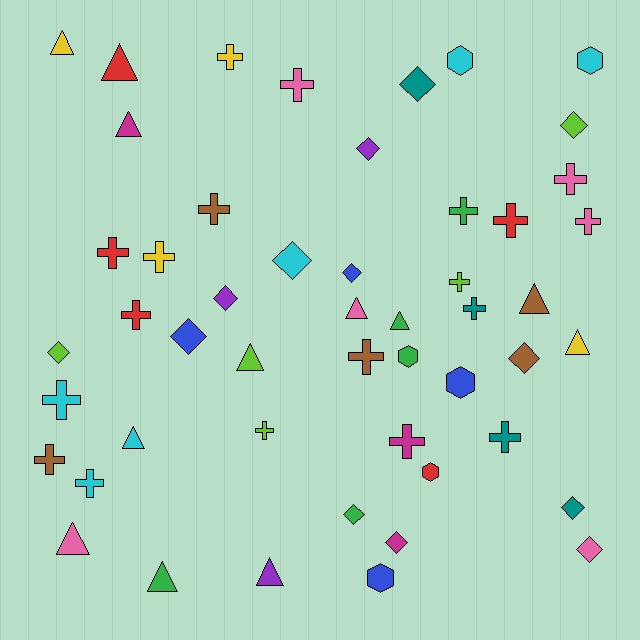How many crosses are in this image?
There are 19 crosses.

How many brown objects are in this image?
There are 5 brown objects.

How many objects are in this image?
There are 50 objects.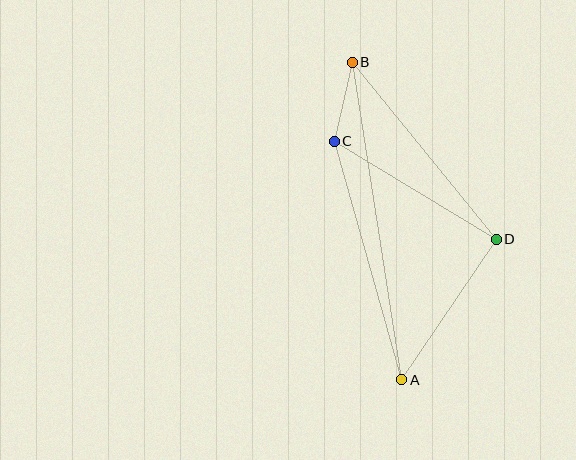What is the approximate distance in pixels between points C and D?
The distance between C and D is approximately 189 pixels.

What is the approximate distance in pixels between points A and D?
The distance between A and D is approximately 169 pixels.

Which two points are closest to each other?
Points B and C are closest to each other.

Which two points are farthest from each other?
Points A and B are farthest from each other.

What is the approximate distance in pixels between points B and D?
The distance between B and D is approximately 228 pixels.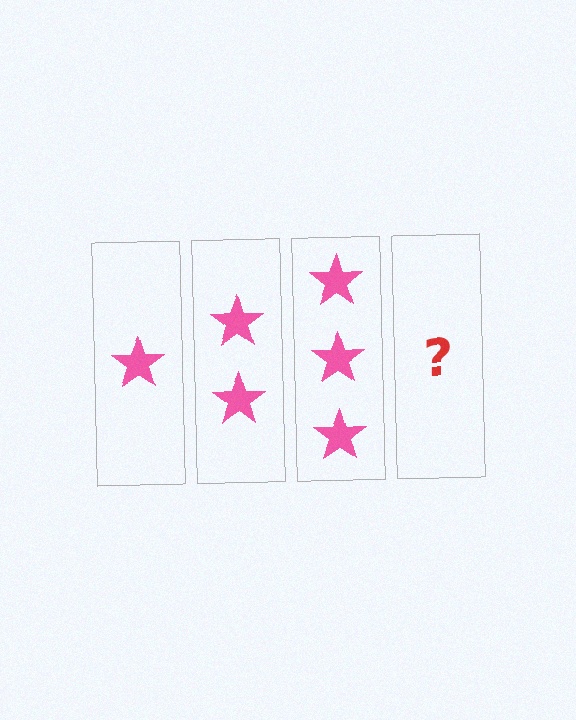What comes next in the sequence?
The next element should be 4 stars.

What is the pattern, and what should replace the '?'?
The pattern is that each step adds one more star. The '?' should be 4 stars.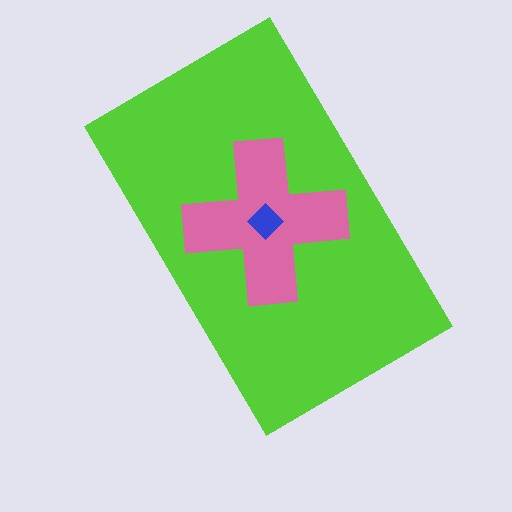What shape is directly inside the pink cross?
The blue diamond.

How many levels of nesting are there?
3.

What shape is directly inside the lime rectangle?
The pink cross.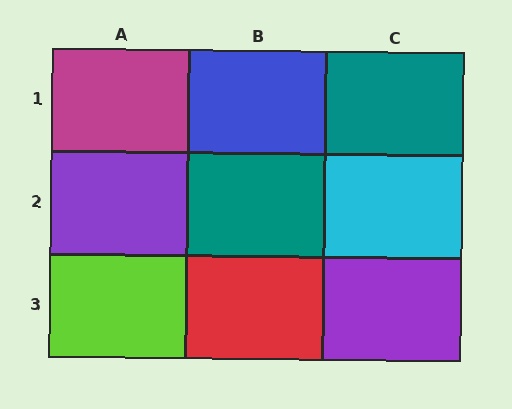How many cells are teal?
2 cells are teal.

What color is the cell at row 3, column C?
Purple.